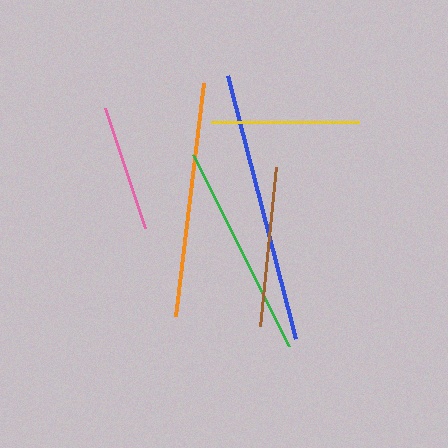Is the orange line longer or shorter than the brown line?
The orange line is longer than the brown line.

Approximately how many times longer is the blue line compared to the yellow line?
The blue line is approximately 1.8 times the length of the yellow line.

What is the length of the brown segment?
The brown segment is approximately 159 pixels long.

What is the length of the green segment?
The green segment is approximately 214 pixels long.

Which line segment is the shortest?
The pink line is the shortest at approximately 126 pixels.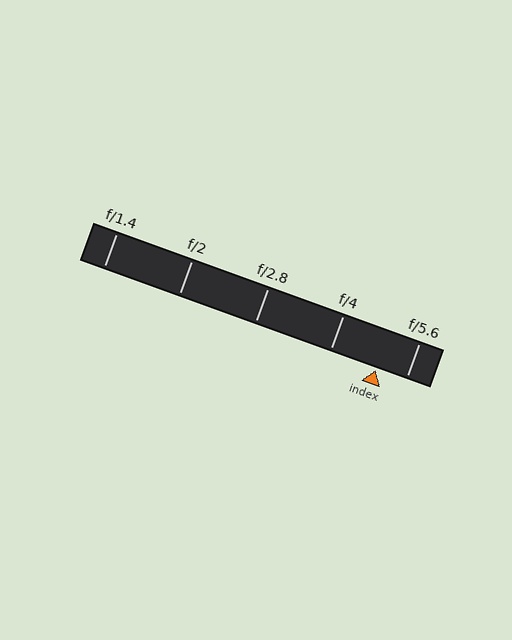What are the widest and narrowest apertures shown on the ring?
The widest aperture shown is f/1.4 and the narrowest is f/5.6.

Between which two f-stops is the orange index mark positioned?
The index mark is between f/4 and f/5.6.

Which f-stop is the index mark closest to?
The index mark is closest to f/5.6.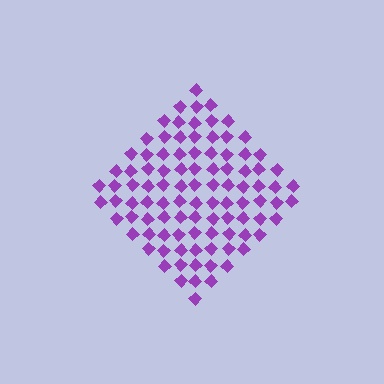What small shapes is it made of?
It is made of small diamonds.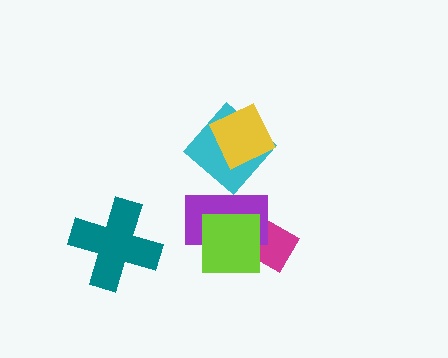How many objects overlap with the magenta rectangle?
2 objects overlap with the magenta rectangle.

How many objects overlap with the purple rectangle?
2 objects overlap with the purple rectangle.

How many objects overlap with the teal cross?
0 objects overlap with the teal cross.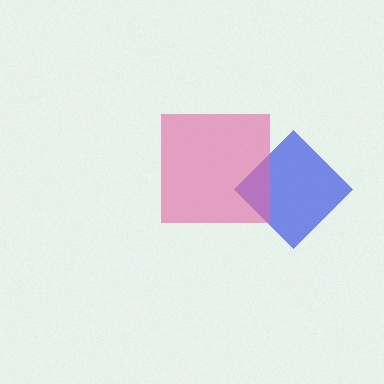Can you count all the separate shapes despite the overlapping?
Yes, there are 2 separate shapes.